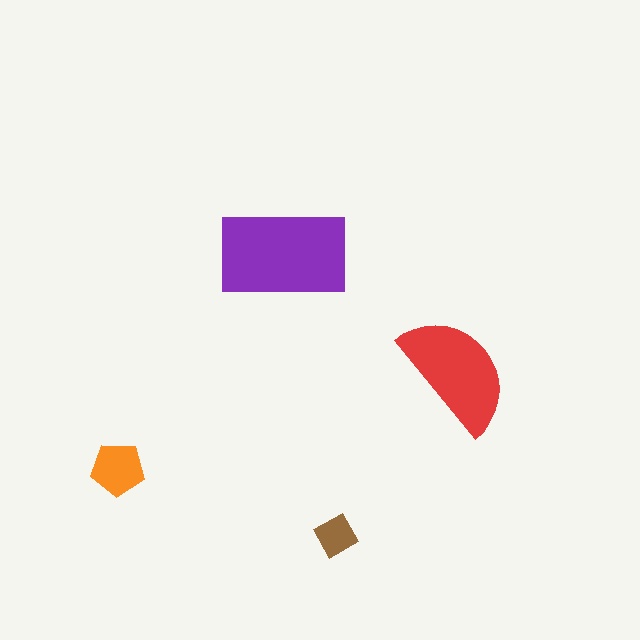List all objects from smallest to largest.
The brown diamond, the orange pentagon, the red semicircle, the purple rectangle.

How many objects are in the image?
There are 4 objects in the image.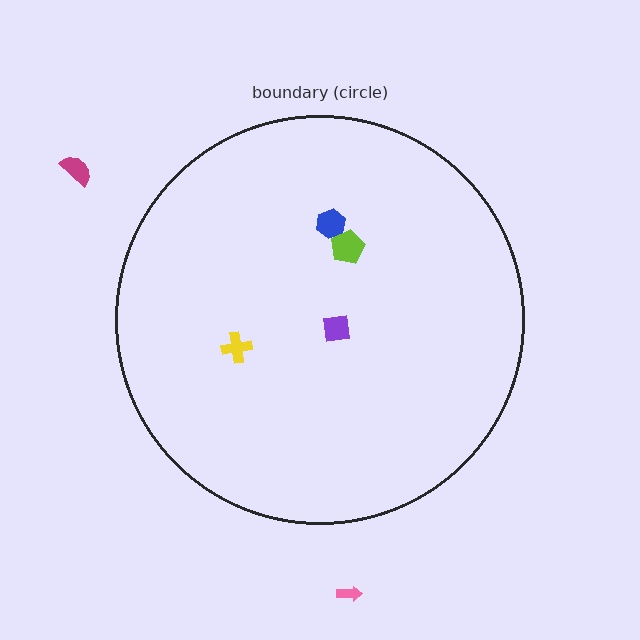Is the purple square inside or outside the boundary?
Inside.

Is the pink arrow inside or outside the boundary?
Outside.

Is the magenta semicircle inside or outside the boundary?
Outside.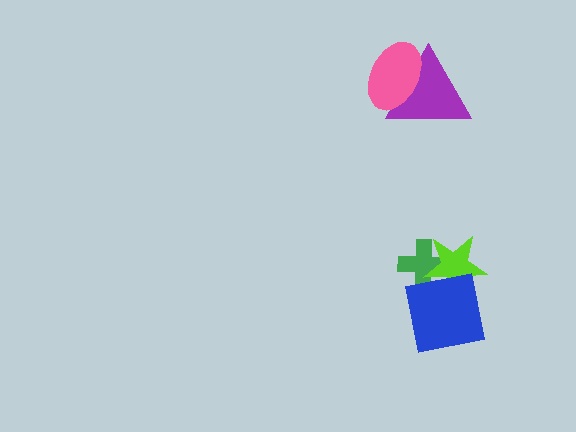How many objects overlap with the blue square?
2 objects overlap with the blue square.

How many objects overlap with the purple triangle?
1 object overlaps with the purple triangle.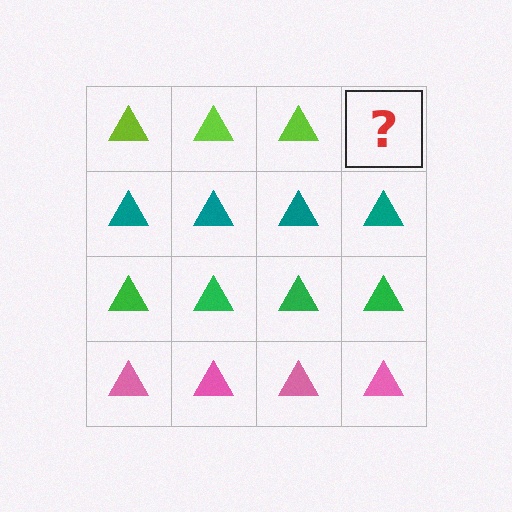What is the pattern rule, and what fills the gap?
The rule is that each row has a consistent color. The gap should be filled with a lime triangle.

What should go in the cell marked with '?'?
The missing cell should contain a lime triangle.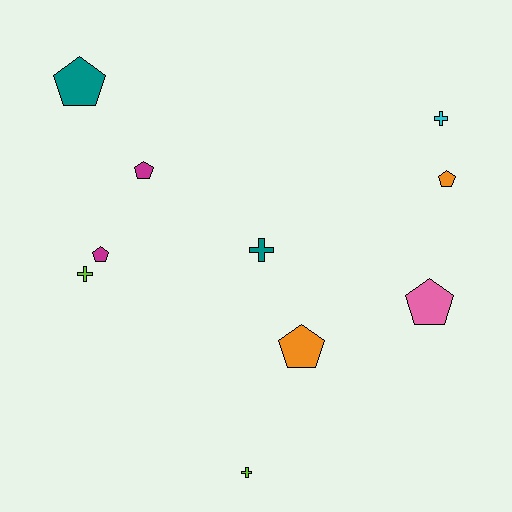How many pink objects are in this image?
There is 1 pink object.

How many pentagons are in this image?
There are 6 pentagons.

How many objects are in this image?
There are 10 objects.